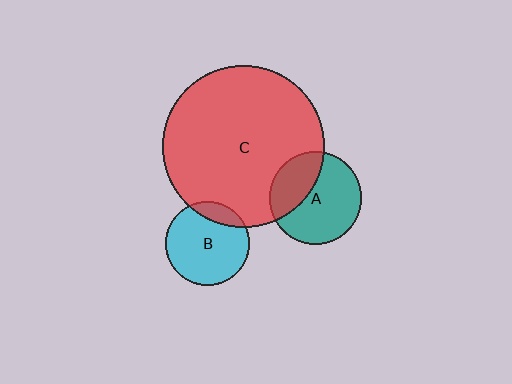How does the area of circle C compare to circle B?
Approximately 3.7 times.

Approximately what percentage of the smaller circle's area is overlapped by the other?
Approximately 35%.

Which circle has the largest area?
Circle C (red).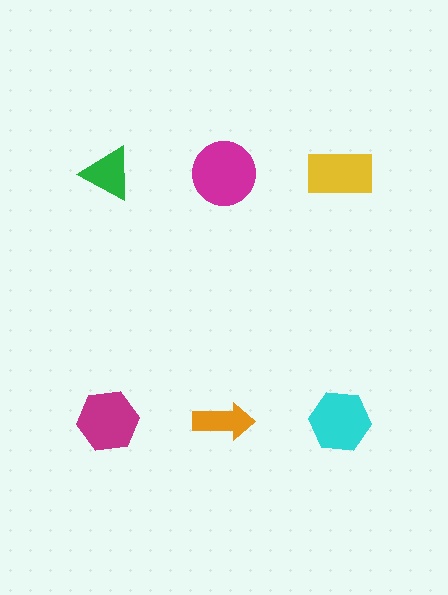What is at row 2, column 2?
An orange arrow.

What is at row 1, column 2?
A magenta circle.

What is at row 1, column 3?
A yellow rectangle.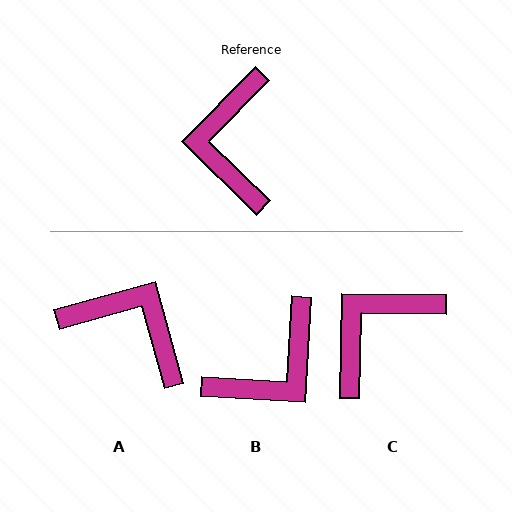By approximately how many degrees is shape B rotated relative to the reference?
Approximately 131 degrees counter-clockwise.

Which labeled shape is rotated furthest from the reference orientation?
B, about 131 degrees away.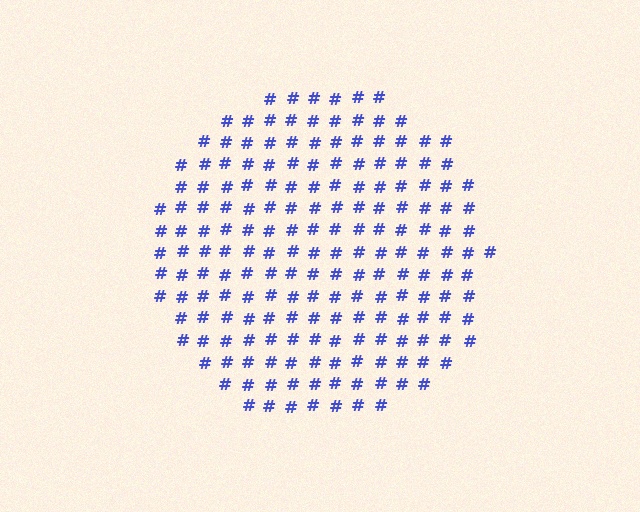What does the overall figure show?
The overall figure shows a circle.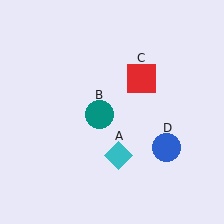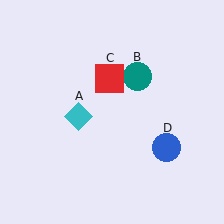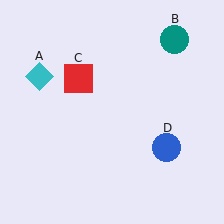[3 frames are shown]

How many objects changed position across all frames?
3 objects changed position: cyan diamond (object A), teal circle (object B), red square (object C).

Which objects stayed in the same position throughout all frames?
Blue circle (object D) remained stationary.